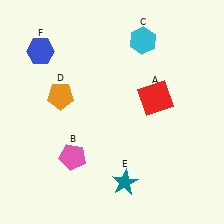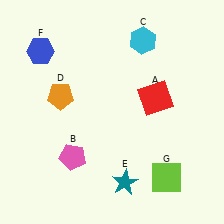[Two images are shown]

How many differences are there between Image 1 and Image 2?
There is 1 difference between the two images.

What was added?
A lime square (G) was added in Image 2.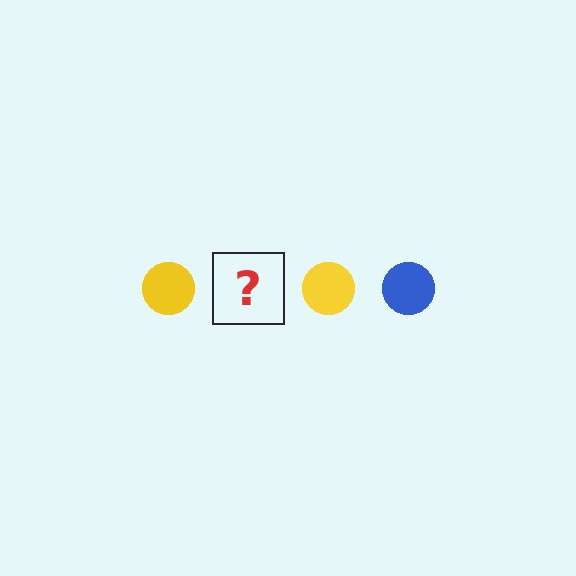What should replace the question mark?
The question mark should be replaced with a blue circle.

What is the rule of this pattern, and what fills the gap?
The rule is that the pattern cycles through yellow, blue circles. The gap should be filled with a blue circle.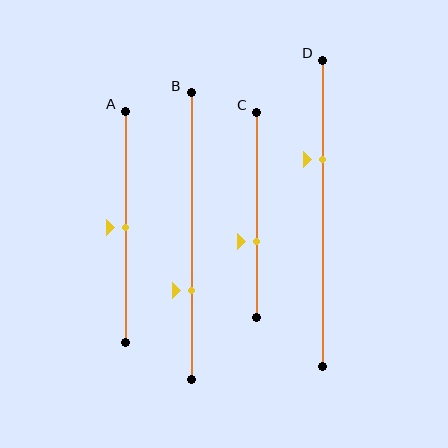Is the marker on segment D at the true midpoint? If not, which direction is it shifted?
No, the marker on segment D is shifted upward by about 17% of the segment length.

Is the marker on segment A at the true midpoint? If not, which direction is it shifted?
Yes, the marker on segment A is at the true midpoint.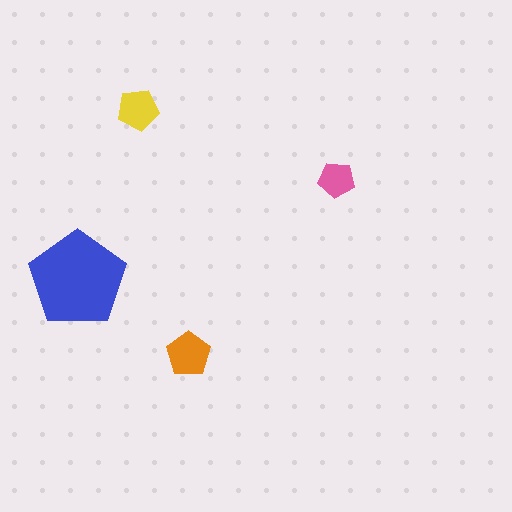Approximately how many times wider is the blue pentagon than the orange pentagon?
About 2 times wider.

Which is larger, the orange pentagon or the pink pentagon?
The orange one.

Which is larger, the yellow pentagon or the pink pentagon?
The yellow one.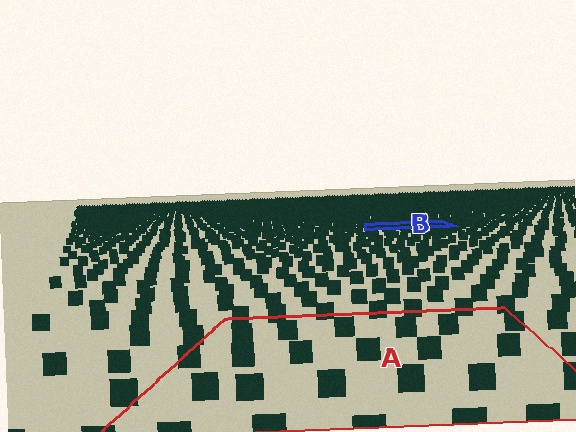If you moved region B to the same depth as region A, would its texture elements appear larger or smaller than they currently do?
They would appear larger. At a closer depth, the same texture elements are projected at a bigger on-screen size.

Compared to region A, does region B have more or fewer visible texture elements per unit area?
Region B has more texture elements per unit area — they are packed more densely because it is farther away.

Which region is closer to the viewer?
Region A is closer. The texture elements there are larger and more spread out.